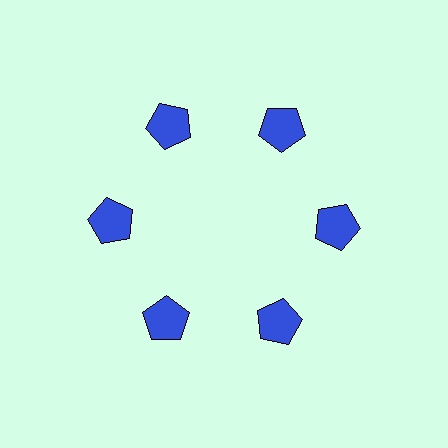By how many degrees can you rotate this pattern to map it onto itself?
The pattern maps onto itself every 60 degrees of rotation.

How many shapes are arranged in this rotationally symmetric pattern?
There are 6 shapes, arranged in 6 groups of 1.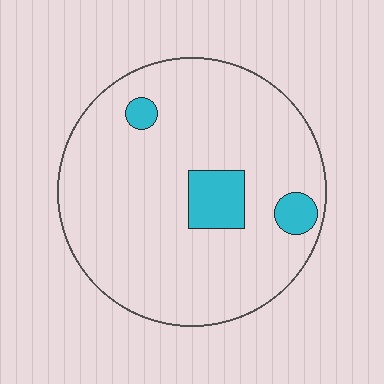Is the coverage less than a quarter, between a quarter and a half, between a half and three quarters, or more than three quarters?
Less than a quarter.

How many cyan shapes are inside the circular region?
3.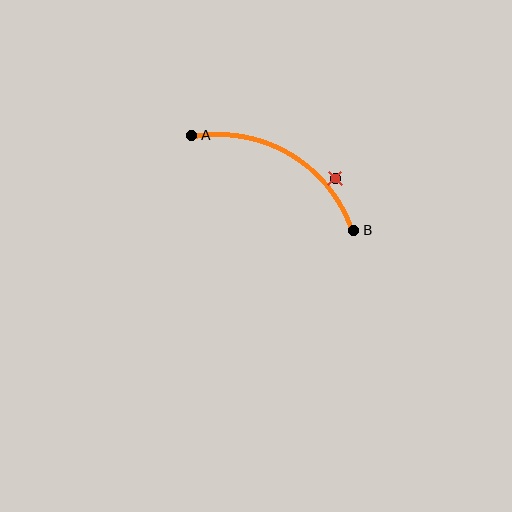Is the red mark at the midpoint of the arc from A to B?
No — the red mark does not lie on the arc at all. It sits slightly outside the curve.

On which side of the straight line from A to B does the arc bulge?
The arc bulges above the straight line connecting A and B.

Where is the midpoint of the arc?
The arc midpoint is the point on the curve farthest from the straight line joining A and B. It sits above that line.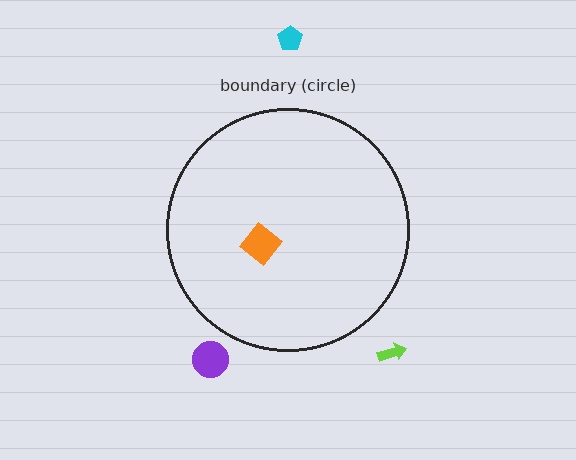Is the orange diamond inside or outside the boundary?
Inside.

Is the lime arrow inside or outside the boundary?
Outside.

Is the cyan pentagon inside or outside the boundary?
Outside.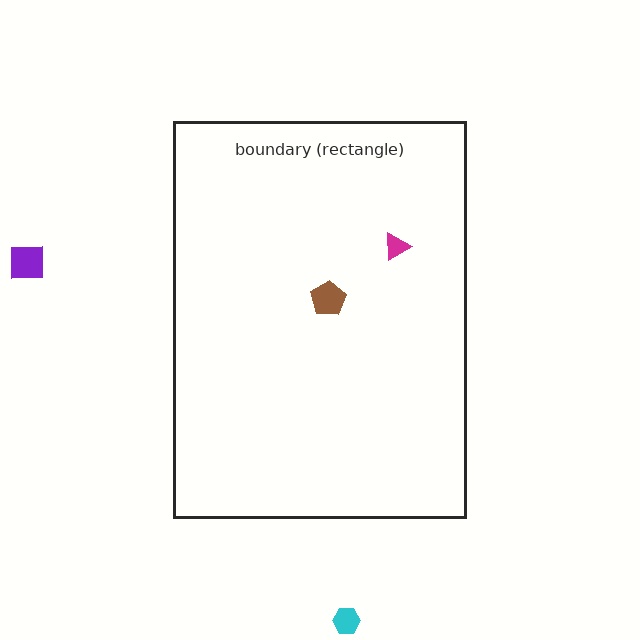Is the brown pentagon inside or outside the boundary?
Inside.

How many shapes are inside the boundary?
2 inside, 2 outside.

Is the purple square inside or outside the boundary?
Outside.